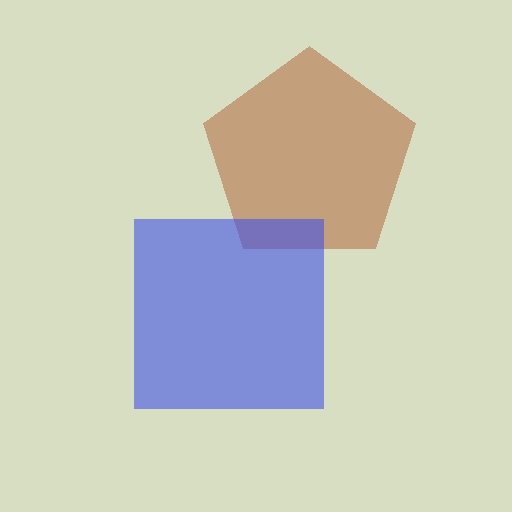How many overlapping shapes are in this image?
There are 2 overlapping shapes in the image.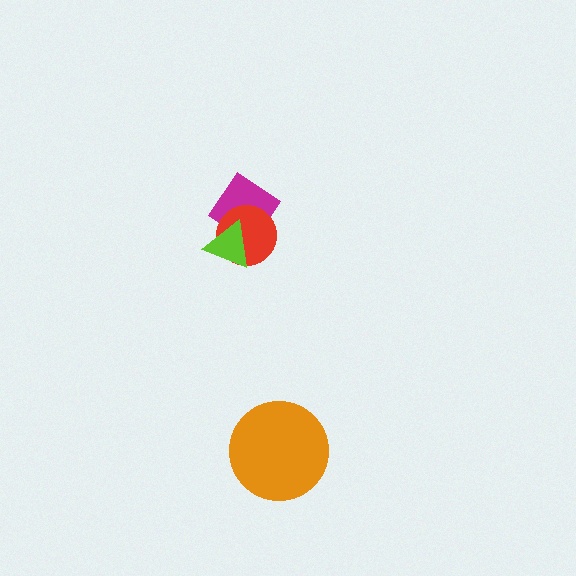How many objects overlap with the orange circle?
0 objects overlap with the orange circle.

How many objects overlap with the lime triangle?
2 objects overlap with the lime triangle.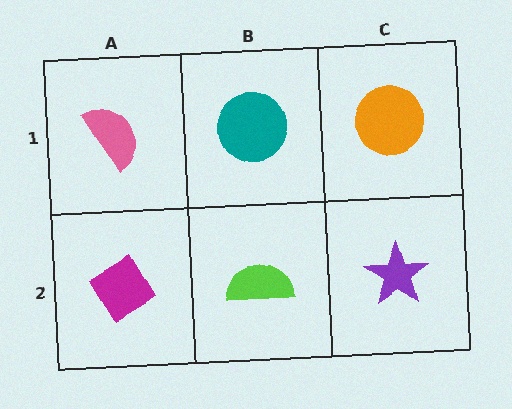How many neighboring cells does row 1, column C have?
2.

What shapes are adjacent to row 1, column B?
A lime semicircle (row 2, column B), a pink semicircle (row 1, column A), an orange circle (row 1, column C).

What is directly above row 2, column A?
A pink semicircle.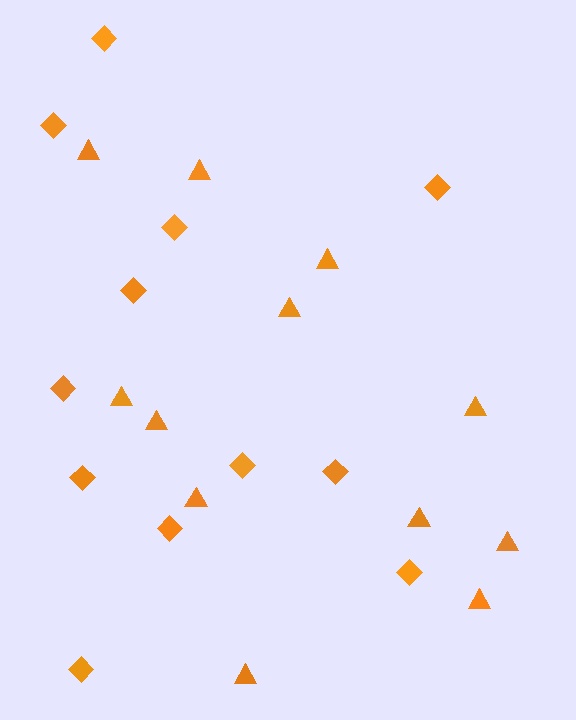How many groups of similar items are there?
There are 2 groups: one group of diamonds (12) and one group of triangles (12).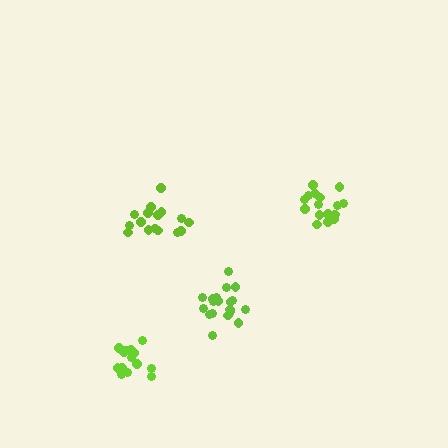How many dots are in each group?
Group 1: 19 dots, Group 2: 16 dots, Group 3: 16 dots, Group 4: 15 dots (66 total).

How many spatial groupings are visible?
There are 4 spatial groupings.